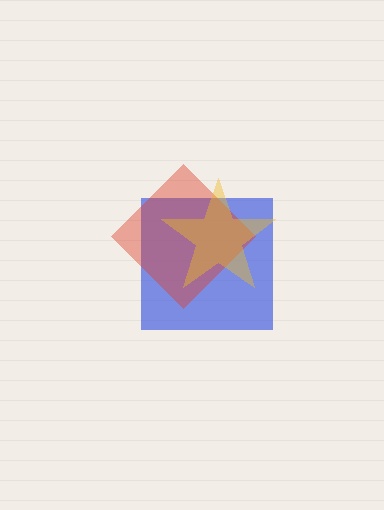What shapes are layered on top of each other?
The layered shapes are: a blue square, a red diamond, a yellow star.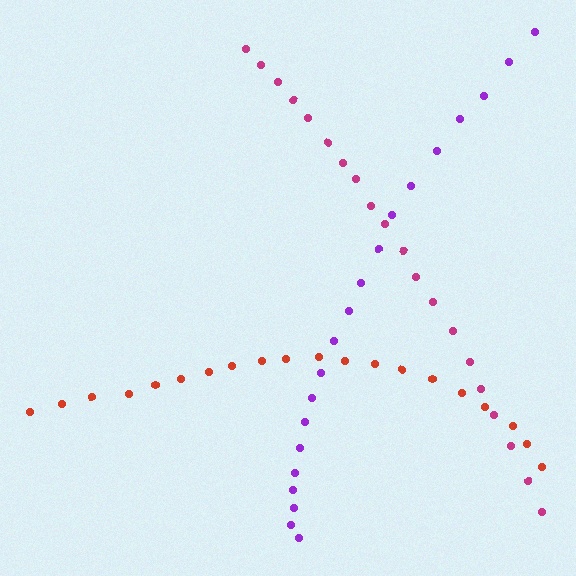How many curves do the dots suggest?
There are 3 distinct paths.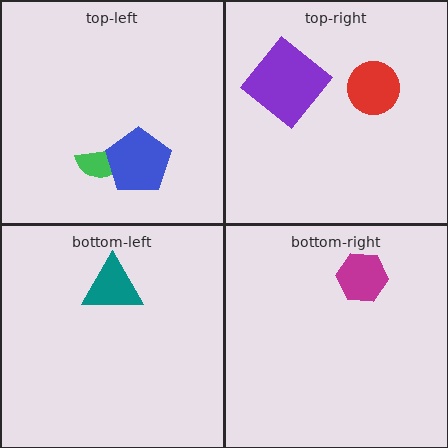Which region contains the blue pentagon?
The top-left region.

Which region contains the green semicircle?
The top-left region.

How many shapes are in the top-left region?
2.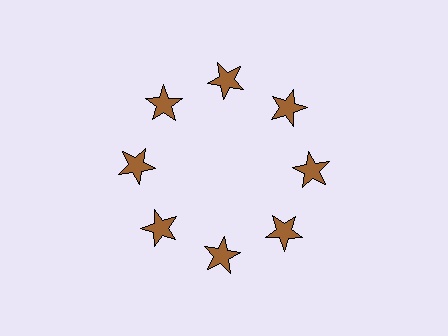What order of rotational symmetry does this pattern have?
This pattern has 8-fold rotational symmetry.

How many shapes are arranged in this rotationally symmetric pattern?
There are 8 shapes, arranged in 8 groups of 1.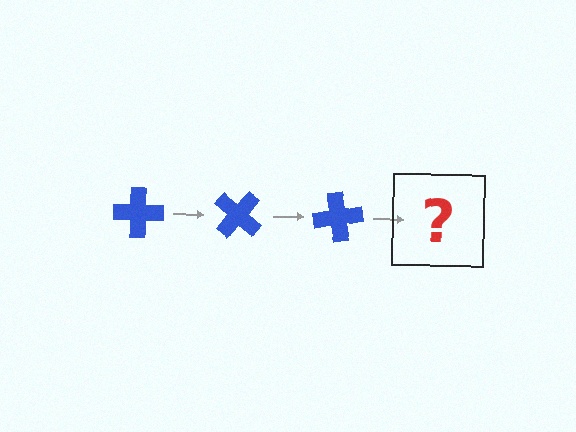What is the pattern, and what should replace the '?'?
The pattern is that the cross rotates 40 degrees each step. The '?' should be a blue cross rotated 120 degrees.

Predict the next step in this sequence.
The next step is a blue cross rotated 120 degrees.